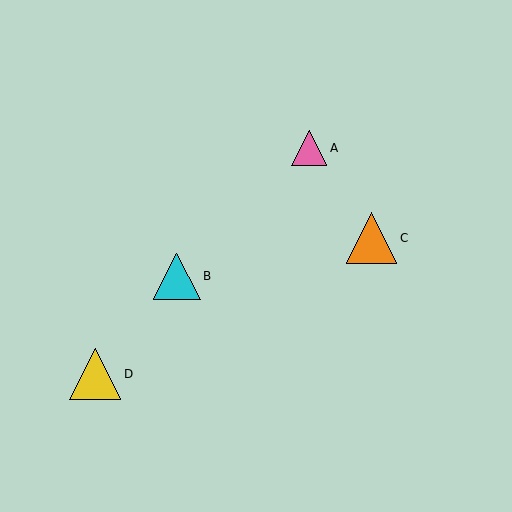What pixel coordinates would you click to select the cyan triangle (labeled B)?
Click at (177, 276) to select the cyan triangle B.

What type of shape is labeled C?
Shape C is an orange triangle.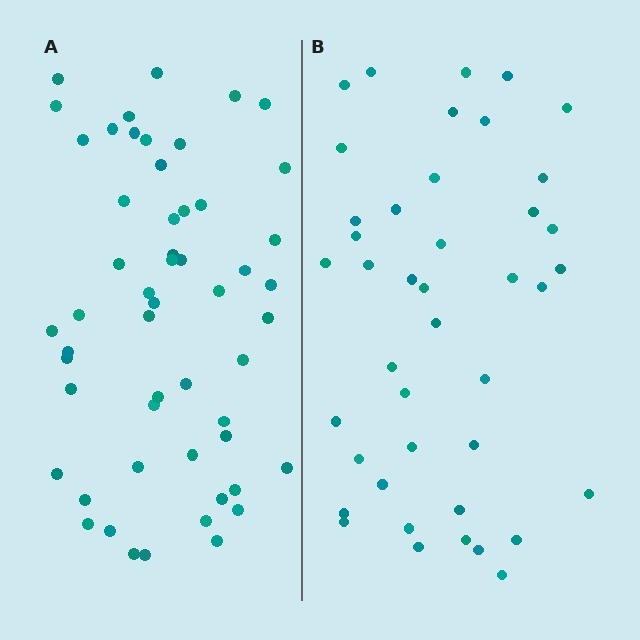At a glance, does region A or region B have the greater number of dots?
Region A (the left region) has more dots.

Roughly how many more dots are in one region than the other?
Region A has roughly 12 or so more dots than region B.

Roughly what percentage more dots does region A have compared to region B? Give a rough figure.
About 30% more.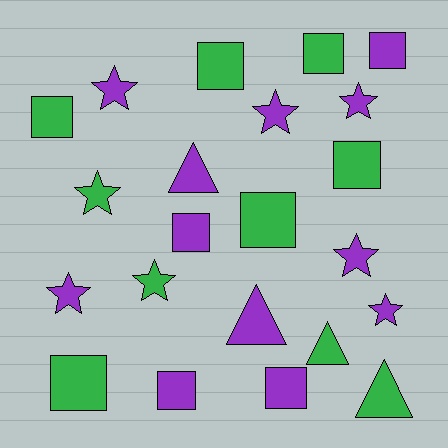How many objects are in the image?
There are 22 objects.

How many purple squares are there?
There are 4 purple squares.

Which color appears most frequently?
Purple, with 12 objects.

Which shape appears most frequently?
Square, with 10 objects.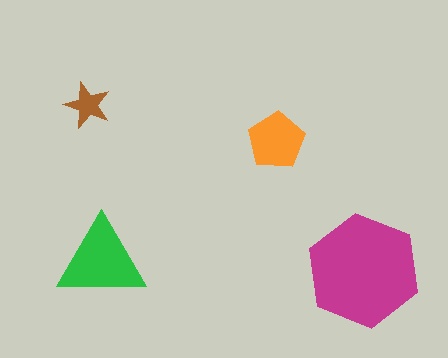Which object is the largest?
The magenta hexagon.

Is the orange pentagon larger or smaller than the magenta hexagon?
Smaller.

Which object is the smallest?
The brown star.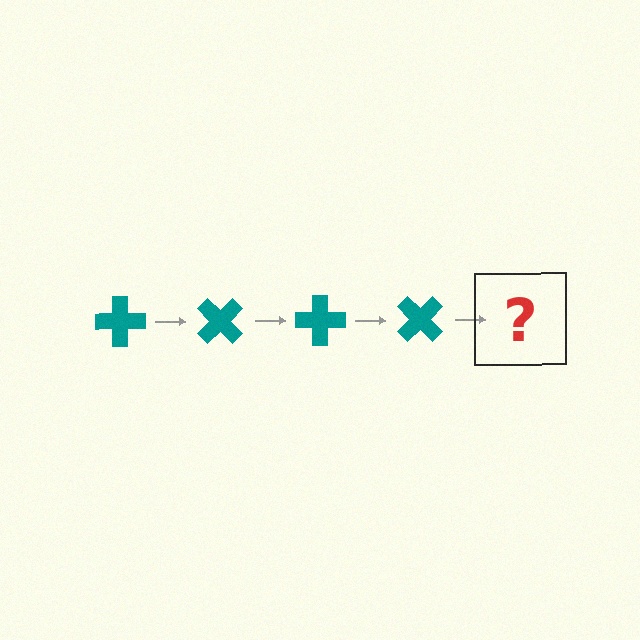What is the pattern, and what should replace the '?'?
The pattern is that the cross rotates 45 degrees each step. The '?' should be a teal cross rotated 180 degrees.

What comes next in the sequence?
The next element should be a teal cross rotated 180 degrees.